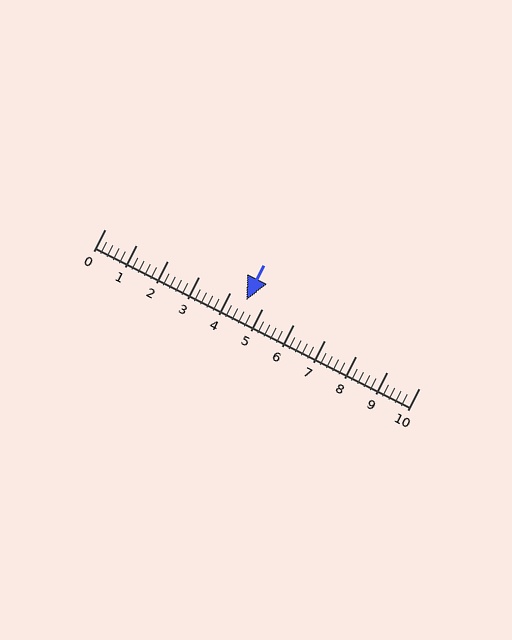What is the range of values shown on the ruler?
The ruler shows values from 0 to 10.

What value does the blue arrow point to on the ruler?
The blue arrow points to approximately 4.5.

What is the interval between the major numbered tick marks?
The major tick marks are spaced 1 units apart.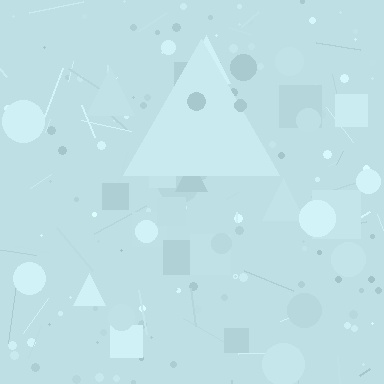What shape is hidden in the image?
A triangle is hidden in the image.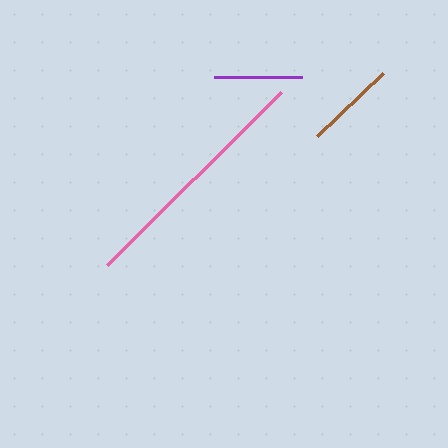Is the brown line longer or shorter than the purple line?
The brown line is longer than the purple line.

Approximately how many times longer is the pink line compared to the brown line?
The pink line is approximately 2.7 times the length of the brown line.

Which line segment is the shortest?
The purple line is the shortest at approximately 88 pixels.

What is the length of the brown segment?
The brown segment is approximately 92 pixels long.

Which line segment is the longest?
The pink line is the longest at approximately 245 pixels.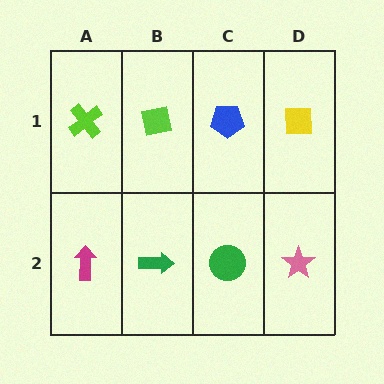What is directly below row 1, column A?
A magenta arrow.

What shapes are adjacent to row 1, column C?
A green circle (row 2, column C), a lime square (row 1, column B), a yellow square (row 1, column D).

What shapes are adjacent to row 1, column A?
A magenta arrow (row 2, column A), a lime square (row 1, column B).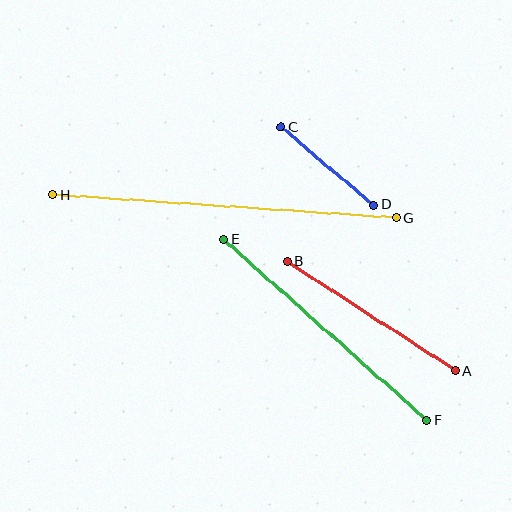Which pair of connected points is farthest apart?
Points G and H are farthest apart.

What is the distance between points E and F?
The distance is approximately 272 pixels.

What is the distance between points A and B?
The distance is approximately 201 pixels.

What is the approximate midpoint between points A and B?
The midpoint is at approximately (372, 316) pixels.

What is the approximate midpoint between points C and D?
The midpoint is at approximately (328, 166) pixels.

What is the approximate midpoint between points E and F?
The midpoint is at approximately (325, 330) pixels.